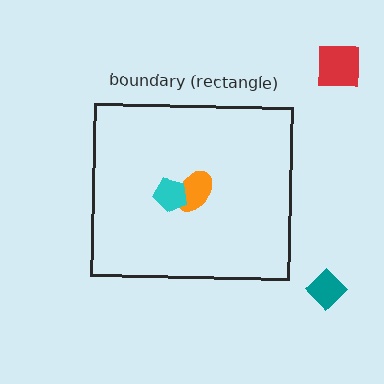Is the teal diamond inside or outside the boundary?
Outside.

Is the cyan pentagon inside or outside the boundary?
Inside.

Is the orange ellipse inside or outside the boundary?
Inside.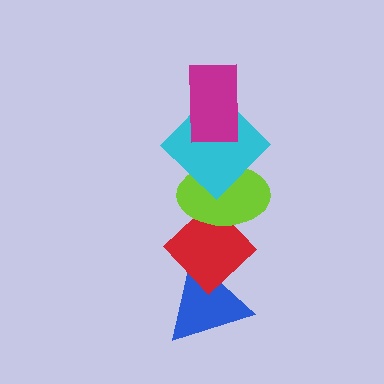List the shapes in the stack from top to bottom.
From top to bottom: the magenta rectangle, the cyan diamond, the lime ellipse, the red diamond, the blue triangle.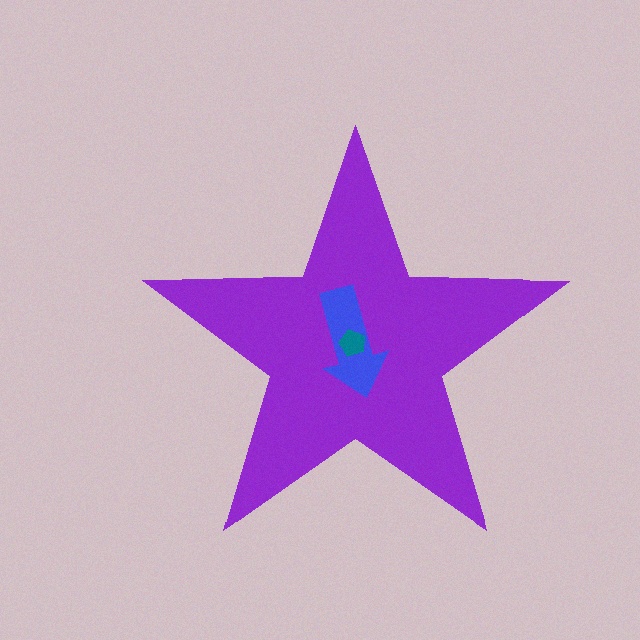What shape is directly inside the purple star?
The blue arrow.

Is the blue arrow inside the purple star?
Yes.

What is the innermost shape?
The teal pentagon.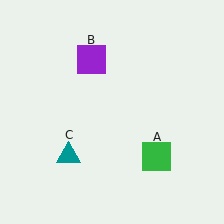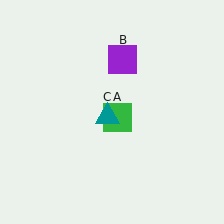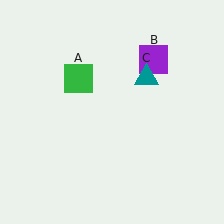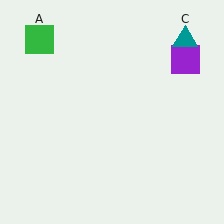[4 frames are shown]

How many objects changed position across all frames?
3 objects changed position: green square (object A), purple square (object B), teal triangle (object C).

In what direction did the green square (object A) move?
The green square (object A) moved up and to the left.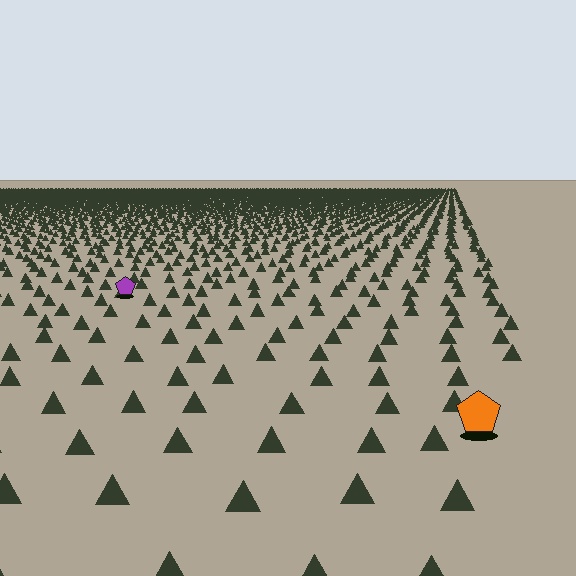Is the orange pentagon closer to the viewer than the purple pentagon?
Yes. The orange pentagon is closer — you can tell from the texture gradient: the ground texture is coarser near it.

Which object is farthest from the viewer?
The purple pentagon is farthest from the viewer. It appears smaller and the ground texture around it is denser.